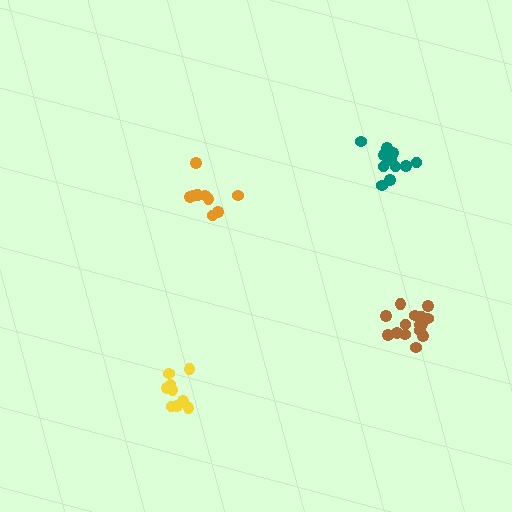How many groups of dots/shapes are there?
There are 4 groups.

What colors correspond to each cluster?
The clusters are colored: orange, yellow, teal, brown.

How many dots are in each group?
Group 1: 9 dots, Group 2: 9 dots, Group 3: 15 dots, Group 4: 15 dots (48 total).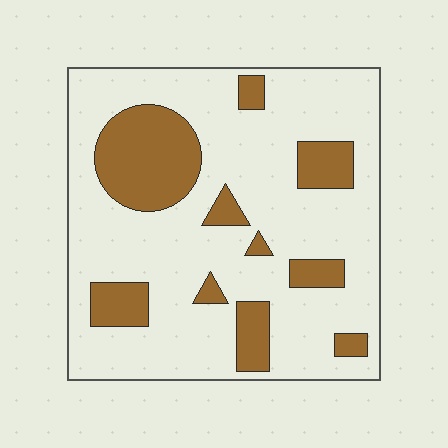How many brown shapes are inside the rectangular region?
10.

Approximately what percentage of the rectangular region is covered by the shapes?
Approximately 25%.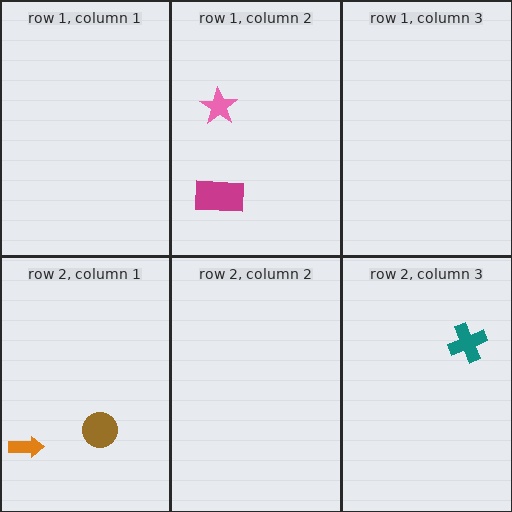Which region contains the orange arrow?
The row 2, column 1 region.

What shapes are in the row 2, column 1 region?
The brown circle, the orange arrow.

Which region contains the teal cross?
The row 2, column 3 region.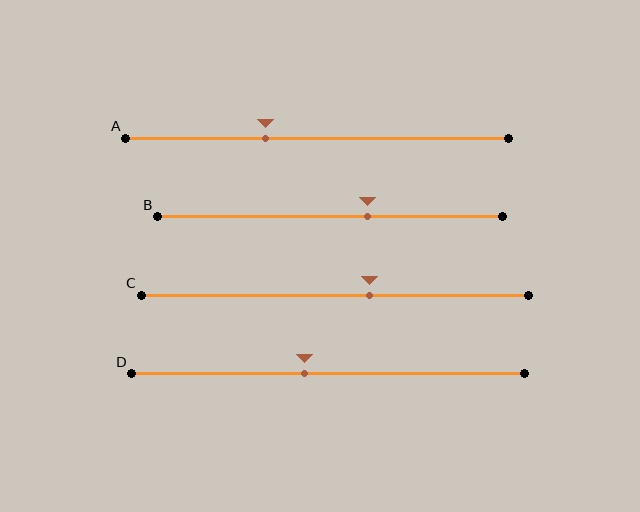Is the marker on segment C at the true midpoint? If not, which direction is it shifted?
No, the marker on segment C is shifted to the right by about 9% of the segment length.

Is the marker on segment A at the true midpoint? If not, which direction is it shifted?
No, the marker on segment A is shifted to the left by about 14% of the segment length.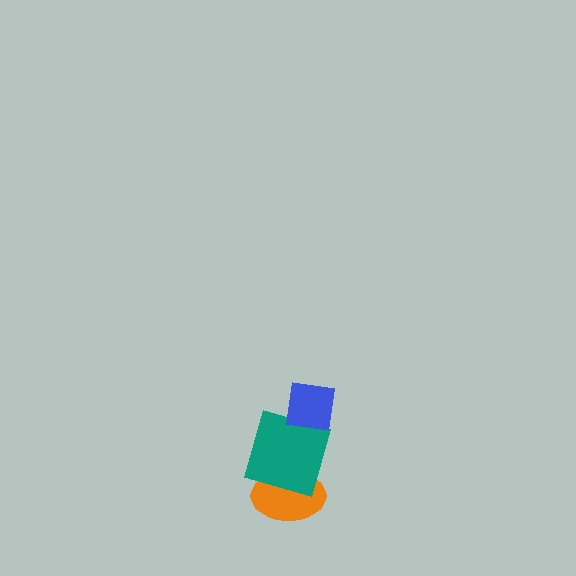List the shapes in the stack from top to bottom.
From top to bottom: the blue square, the teal square, the orange ellipse.